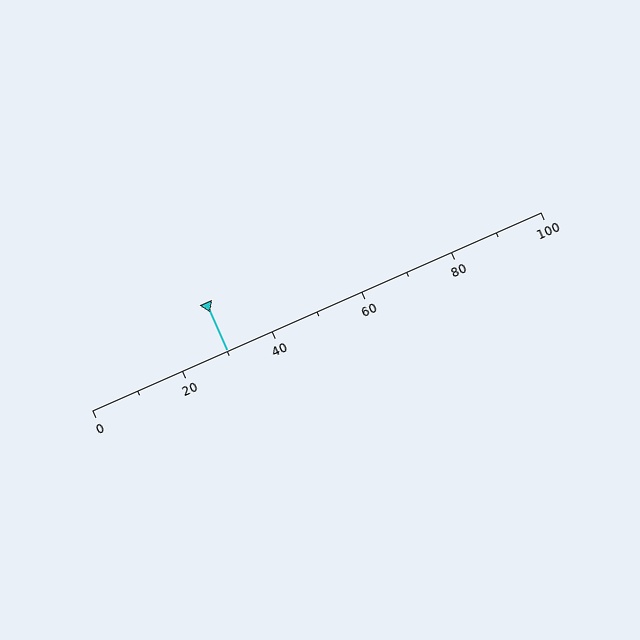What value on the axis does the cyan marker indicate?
The marker indicates approximately 30.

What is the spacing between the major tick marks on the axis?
The major ticks are spaced 20 apart.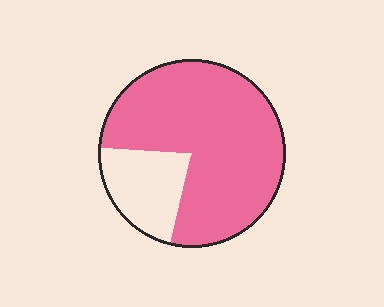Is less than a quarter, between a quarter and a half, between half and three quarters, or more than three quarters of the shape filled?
More than three quarters.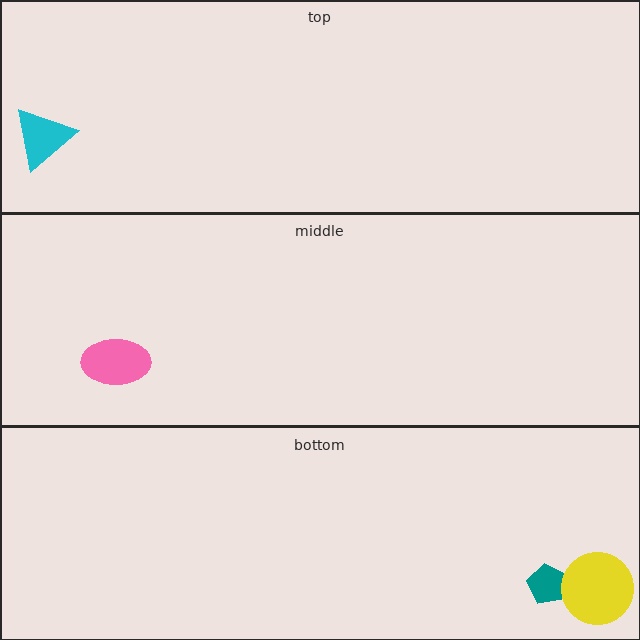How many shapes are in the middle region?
1.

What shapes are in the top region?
The cyan triangle.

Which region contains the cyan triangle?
The top region.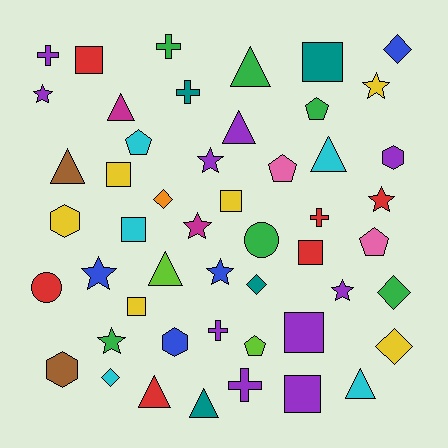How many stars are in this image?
There are 9 stars.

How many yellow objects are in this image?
There are 6 yellow objects.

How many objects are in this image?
There are 50 objects.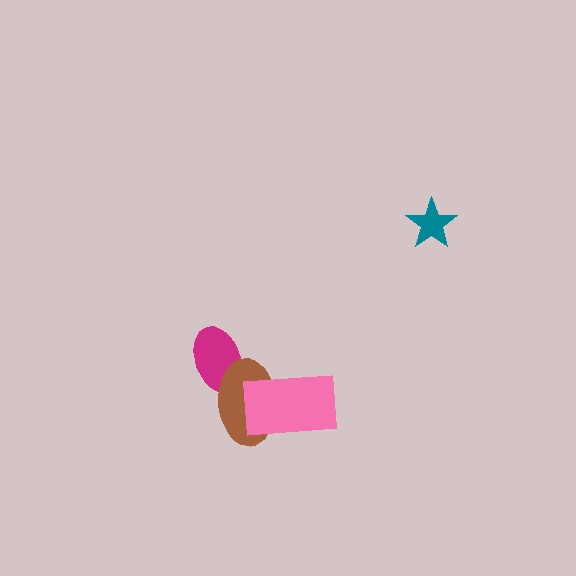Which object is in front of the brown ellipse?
The pink rectangle is in front of the brown ellipse.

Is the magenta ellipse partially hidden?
Yes, it is partially covered by another shape.